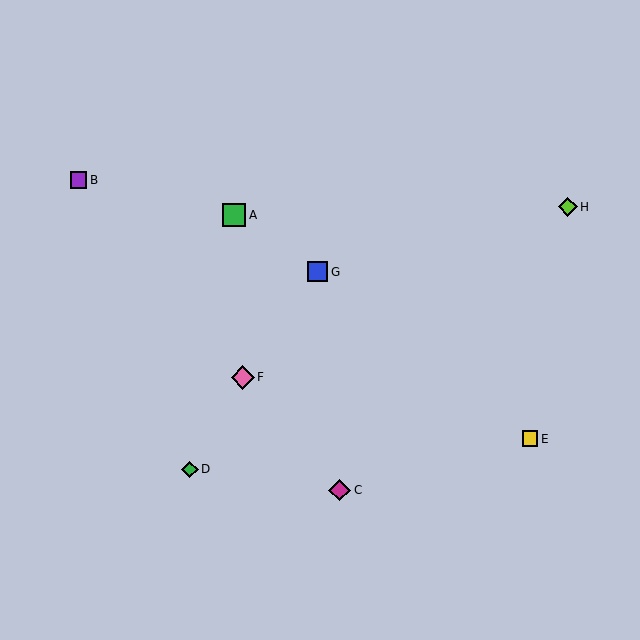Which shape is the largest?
The pink diamond (labeled F) is the largest.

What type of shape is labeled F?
Shape F is a pink diamond.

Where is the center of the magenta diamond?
The center of the magenta diamond is at (340, 490).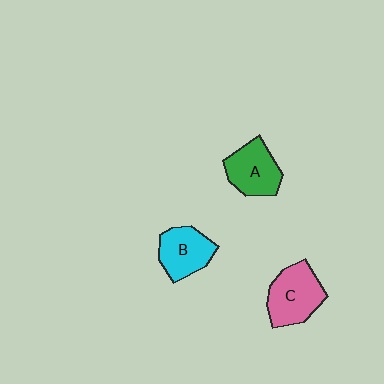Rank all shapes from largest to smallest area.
From largest to smallest: C (pink), A (green), B (cyan).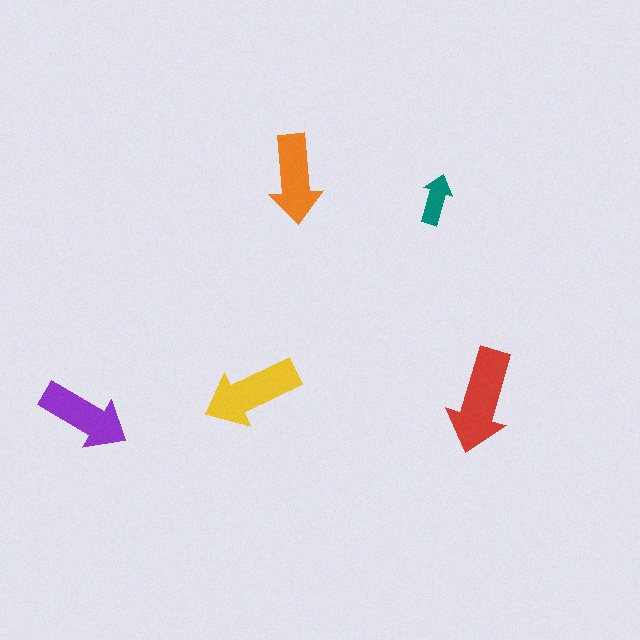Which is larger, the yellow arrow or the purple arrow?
The yellow one.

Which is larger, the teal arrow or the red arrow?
The red one.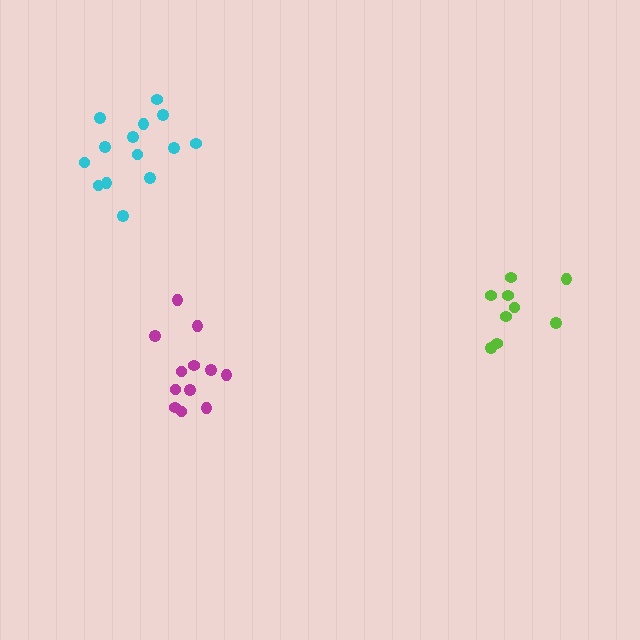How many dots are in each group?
Group 1: 12 dots, Group 2: 9 dots, Group 3: 14 dots (35 total).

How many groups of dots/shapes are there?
There are 3 groups.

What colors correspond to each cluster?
The clusters are colored: magenta, lime, cyan.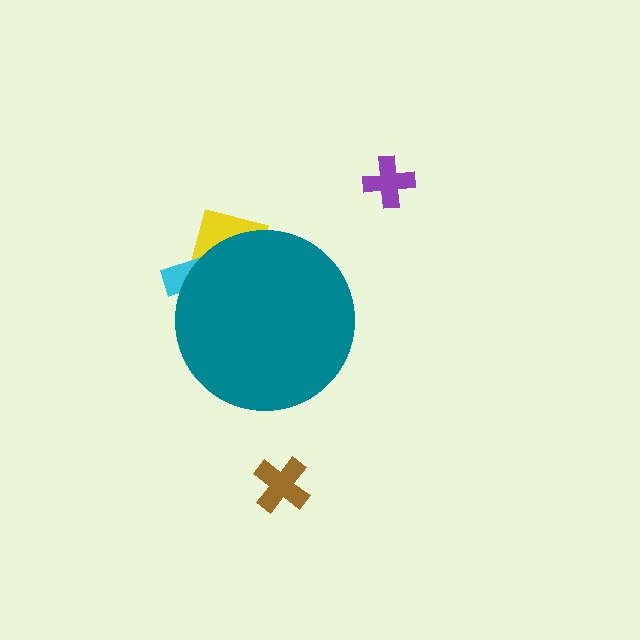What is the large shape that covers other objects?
A teal circle.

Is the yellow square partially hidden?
Yes, the yellow square is partially hidden behind the teal circle.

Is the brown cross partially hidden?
No, the brown cross is fully visible.